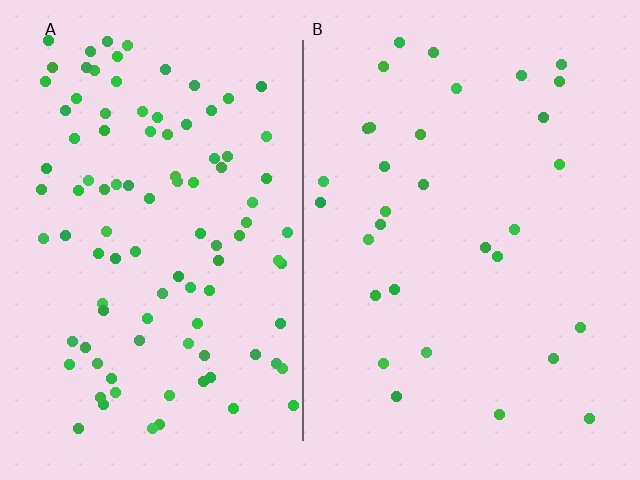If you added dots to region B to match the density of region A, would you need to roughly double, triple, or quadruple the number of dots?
Approximately triple.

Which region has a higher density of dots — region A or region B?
A (the left).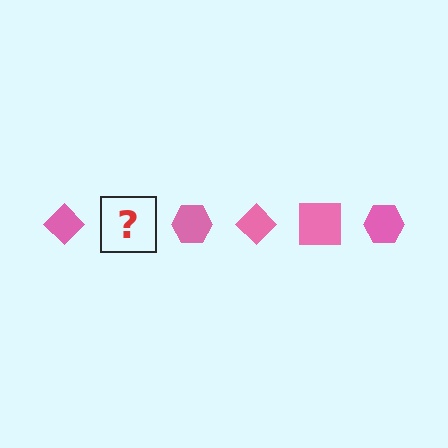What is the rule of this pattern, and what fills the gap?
The rule is that the pattern cycles through diamond, square, hexagon shapes in pink. The gap should be filled with a pink square.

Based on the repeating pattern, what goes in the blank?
The blank should be a pink square.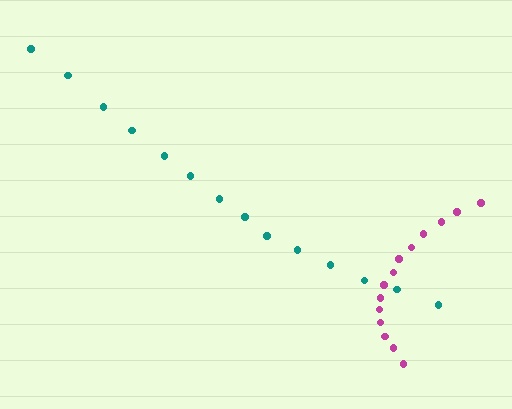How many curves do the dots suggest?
There are 2 distinct paths.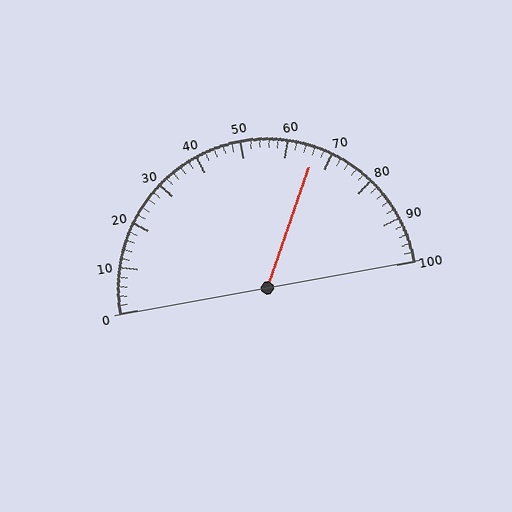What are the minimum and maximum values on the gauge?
The gauge ranges from 0 to 100.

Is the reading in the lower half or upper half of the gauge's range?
The reading is in the upper half of the range (0 to 100).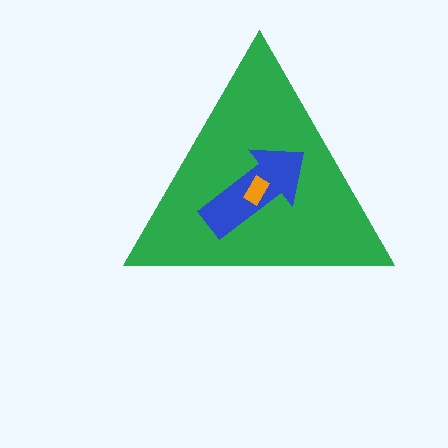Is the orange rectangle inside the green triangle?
Yes.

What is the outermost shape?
The green triangle.